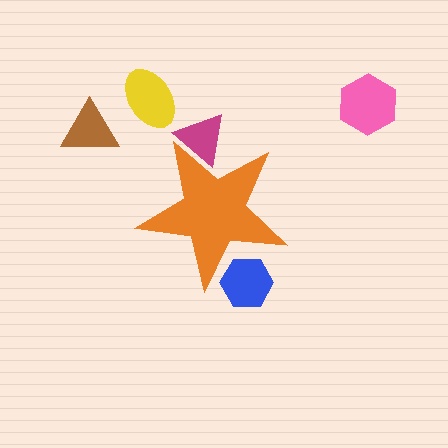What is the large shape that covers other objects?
An orange star.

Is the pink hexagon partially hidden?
No, the pink hexagon is fully visible.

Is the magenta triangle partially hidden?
Yes, the magenta triangle is partially hidden behind the orange star.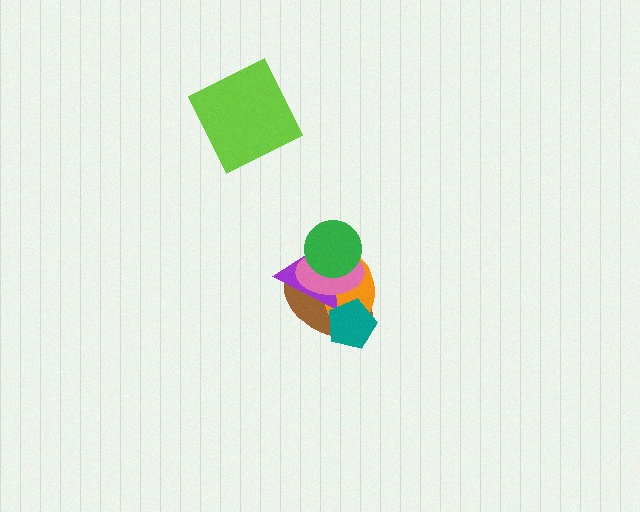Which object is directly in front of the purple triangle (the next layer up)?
The pink ellipse is directly in front of the purple triangle.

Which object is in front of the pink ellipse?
The green circle is in front of the pink ellipse.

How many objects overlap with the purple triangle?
4 objects overlap with the purple triangle.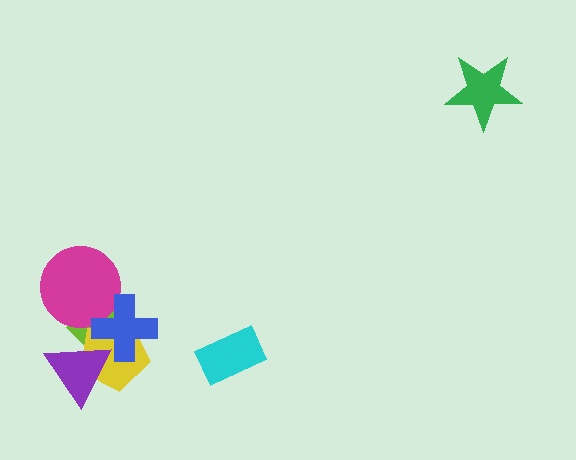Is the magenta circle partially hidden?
Yes, it is partially covered by another shape.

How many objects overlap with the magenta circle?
2 objects overlap with the magenta circle.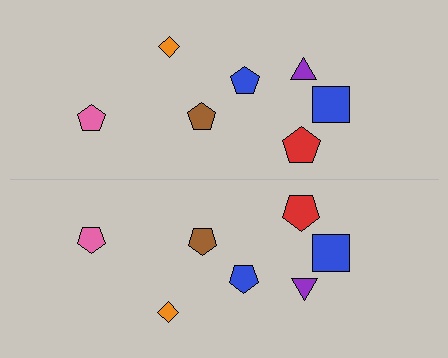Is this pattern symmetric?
Yes, this pattern has bilateral (reflection) symmetry.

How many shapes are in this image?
There are 14 shapes in this image.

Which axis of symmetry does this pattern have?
The pattern has a horizontal axis of symmetry running through the center of the image.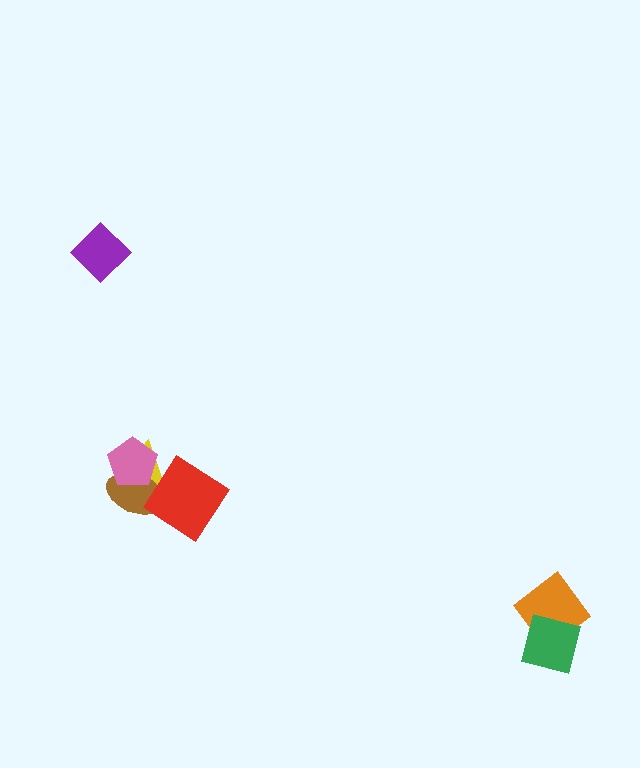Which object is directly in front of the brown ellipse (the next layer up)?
The pink pentagon is directly in front of the brown ellipse.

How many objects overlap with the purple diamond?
0 objects overlap with the purple diamond.